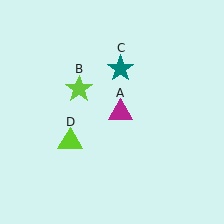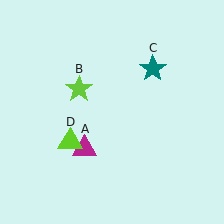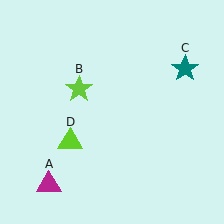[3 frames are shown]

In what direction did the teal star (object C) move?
The teal star (object C) moved right.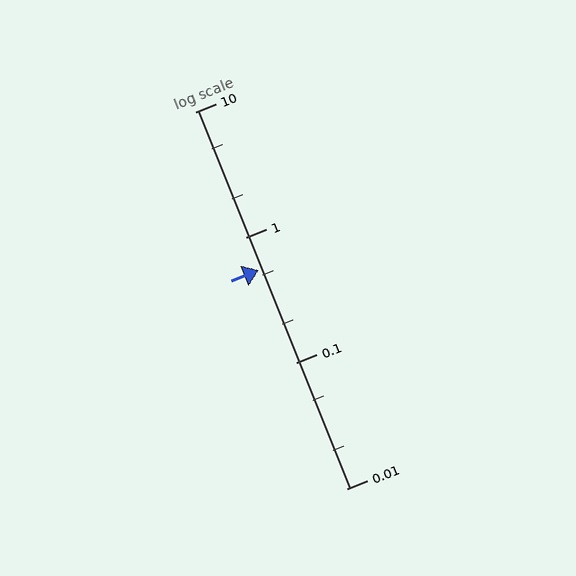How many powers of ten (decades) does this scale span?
The scale spans 3 decades, from 0.01 to 10.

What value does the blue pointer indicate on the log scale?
The pointer indicates approximately 0.55.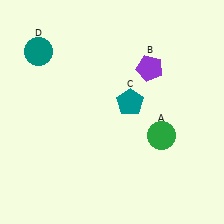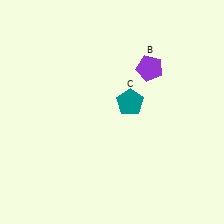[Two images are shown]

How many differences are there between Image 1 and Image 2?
There are 2 differences between the two images.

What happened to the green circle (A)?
The green circle (A) was removed in Image 2. It was in the bottom-right area of Image 1.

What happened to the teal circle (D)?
The teal circle (D) was removed in Image 2. It was in the top-left area of Image 1.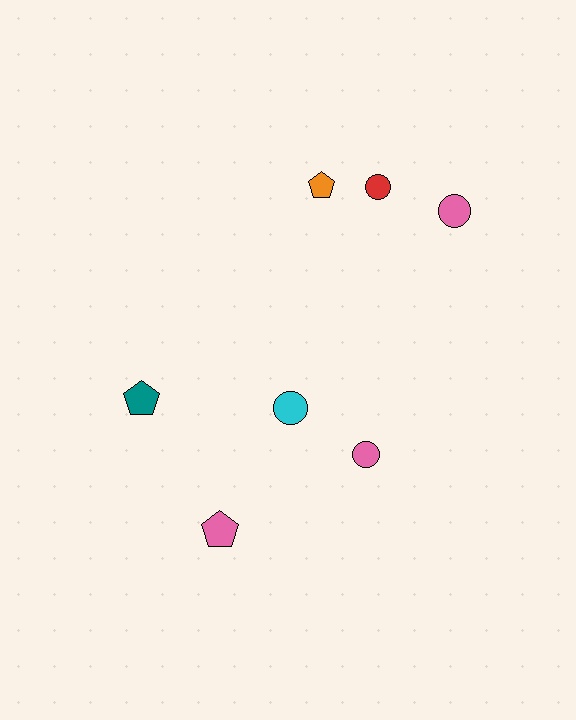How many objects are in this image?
There are 7 objects.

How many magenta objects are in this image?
There are no magenta objects.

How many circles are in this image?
There are 4 circles.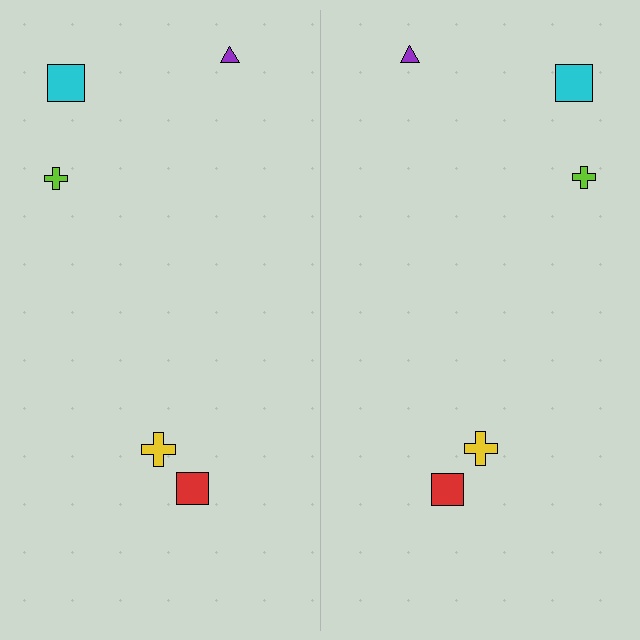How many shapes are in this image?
There are 10 shapes in this image.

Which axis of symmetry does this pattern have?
The pattern has a vertical axis of symmetry running through the center of the image.